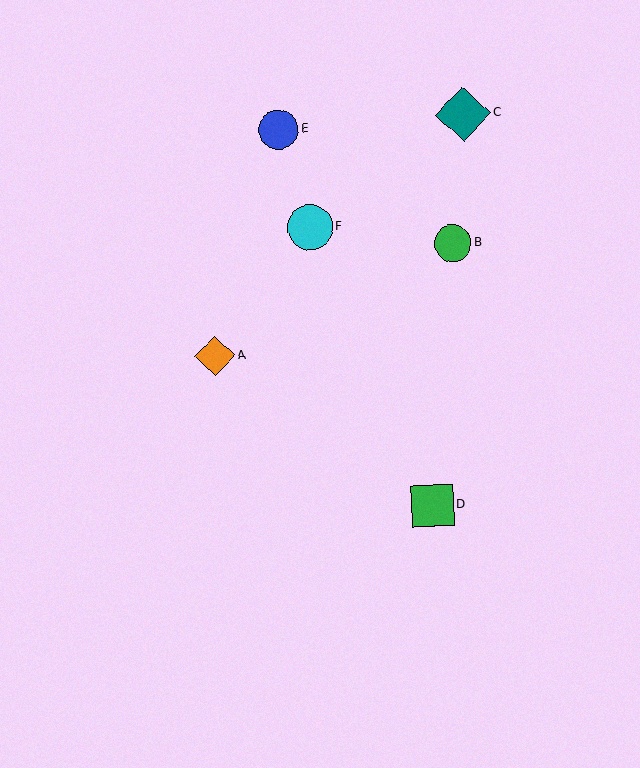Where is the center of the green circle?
The center of the green circle is at (453, 243).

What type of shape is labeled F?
Shape F is a cyan circle.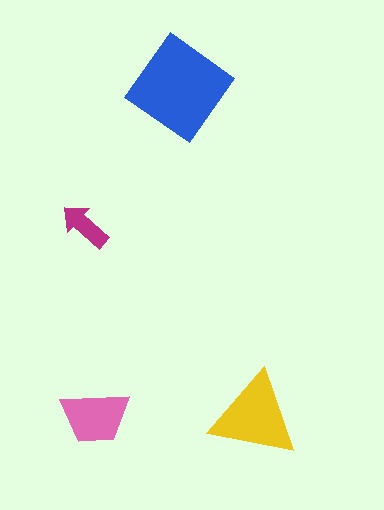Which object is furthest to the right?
The yellow triangle is rightmost.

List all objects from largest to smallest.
The blue diamond, the yellow triangle, the pink trapezoid, the magenta arrow.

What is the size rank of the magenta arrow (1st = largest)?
4th.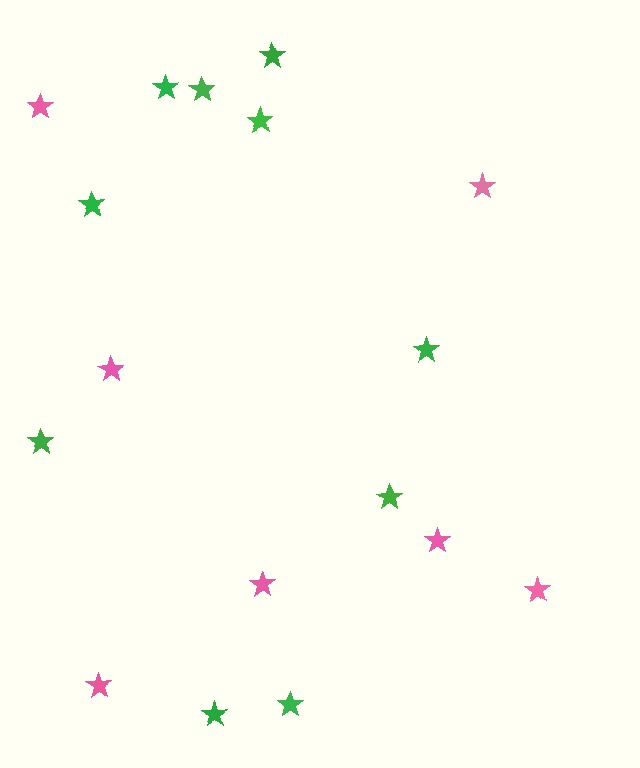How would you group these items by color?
There are 2 groups: one group of pink stars (7) and one group of green stars (10).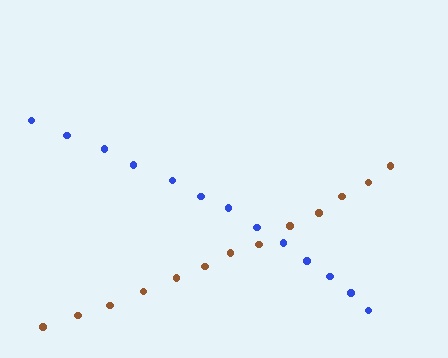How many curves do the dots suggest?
There are 2 distinct paths.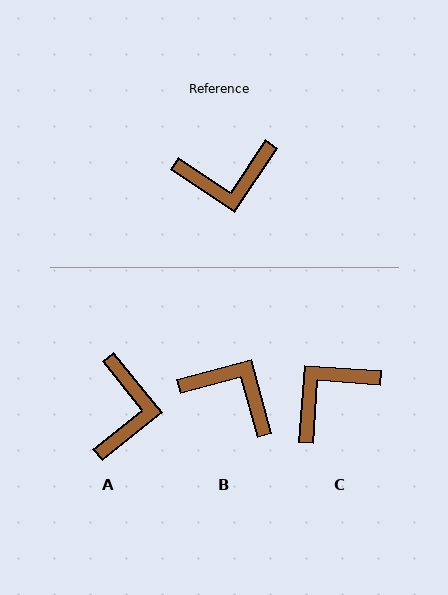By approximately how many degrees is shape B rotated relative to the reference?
Approximately 139 degrees counter-clockwise.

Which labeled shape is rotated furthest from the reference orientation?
C, about 151 degrees away.